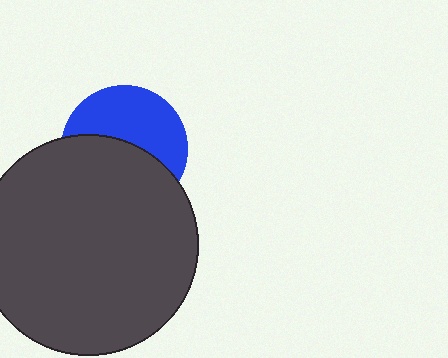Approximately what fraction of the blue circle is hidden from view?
Roughly 52% of the blue circle is hidden behind the dark gray circle.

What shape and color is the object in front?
The object in front is a dark gray circle.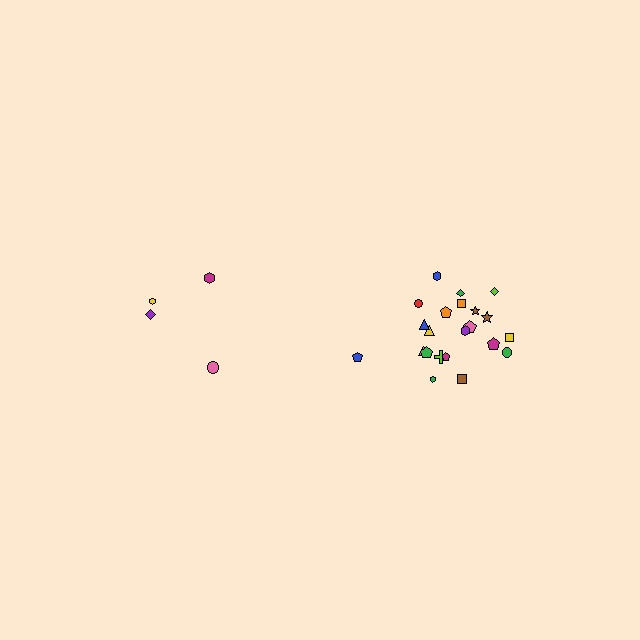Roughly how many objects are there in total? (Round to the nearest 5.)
Roughly 25 objects in total.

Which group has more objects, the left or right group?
The right group.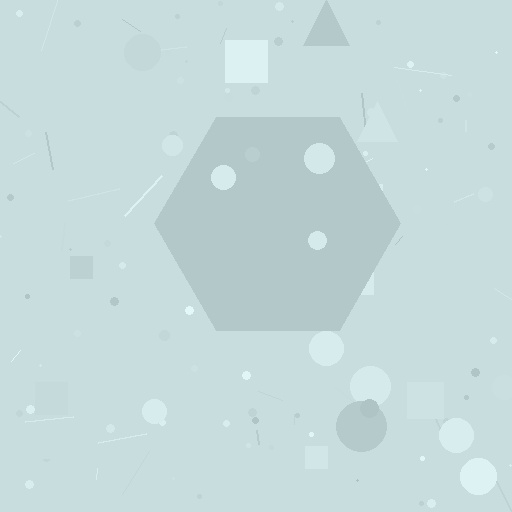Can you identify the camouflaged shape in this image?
The camouflaged shape is a hexagon.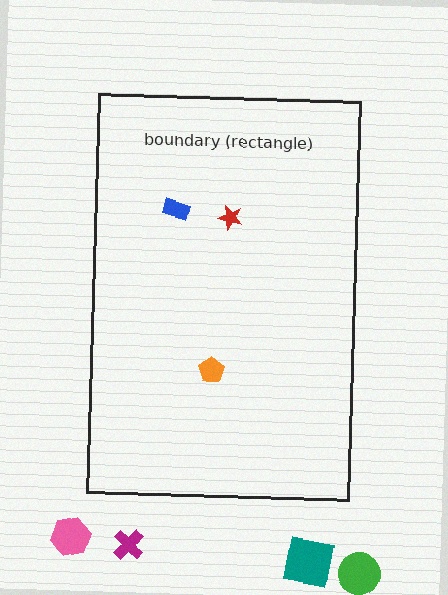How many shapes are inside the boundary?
3 inside, 4 outside.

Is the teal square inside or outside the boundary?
Outside.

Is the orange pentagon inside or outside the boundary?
Inside.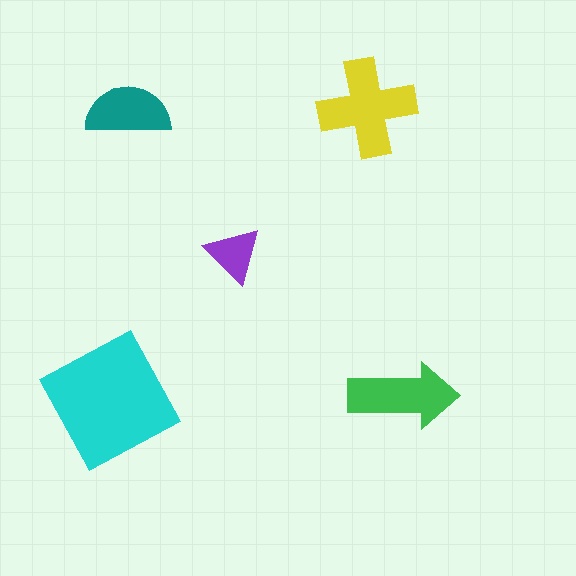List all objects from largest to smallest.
The cyan square, the yellow cross, the green arrow, the teal semicircle, the purple triangle.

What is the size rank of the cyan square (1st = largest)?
1st.